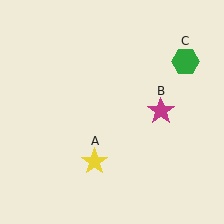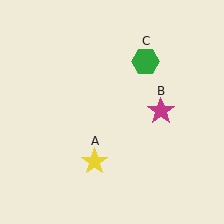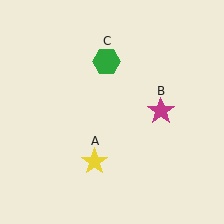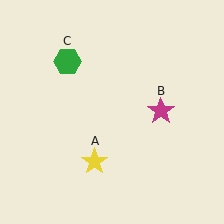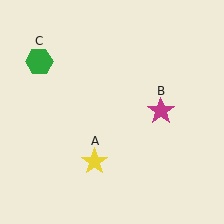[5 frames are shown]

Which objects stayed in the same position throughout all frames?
Yellow star (object A) and magenta star (object B) remained stationary.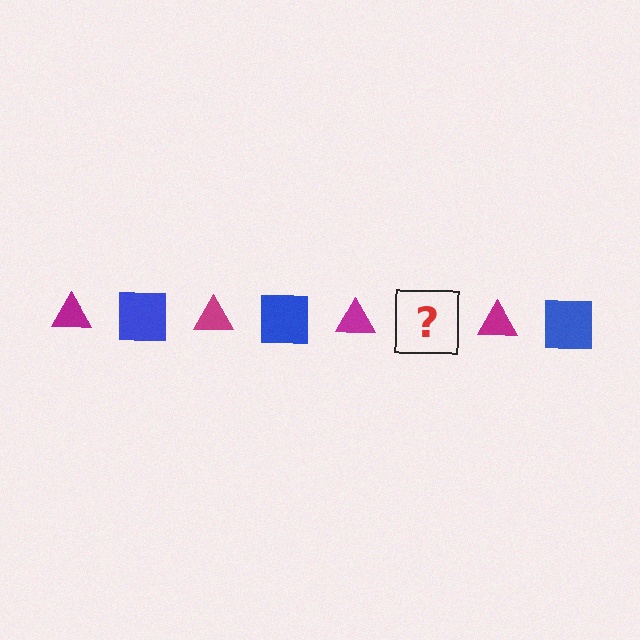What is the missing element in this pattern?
The missing element is a blue square.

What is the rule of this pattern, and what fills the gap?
The rule is that the pattern alternates between magenta triangle and blue square. The gap should be filled with a blue square.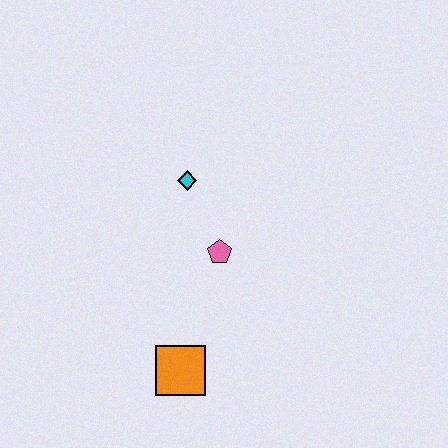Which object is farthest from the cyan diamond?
The orange square is farthest from the cyan diamond.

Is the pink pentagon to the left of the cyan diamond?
No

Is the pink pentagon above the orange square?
Yes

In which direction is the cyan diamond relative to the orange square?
The cyan diamond is above the orange square.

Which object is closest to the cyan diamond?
The pink pentagon is closest to the cyan diamond.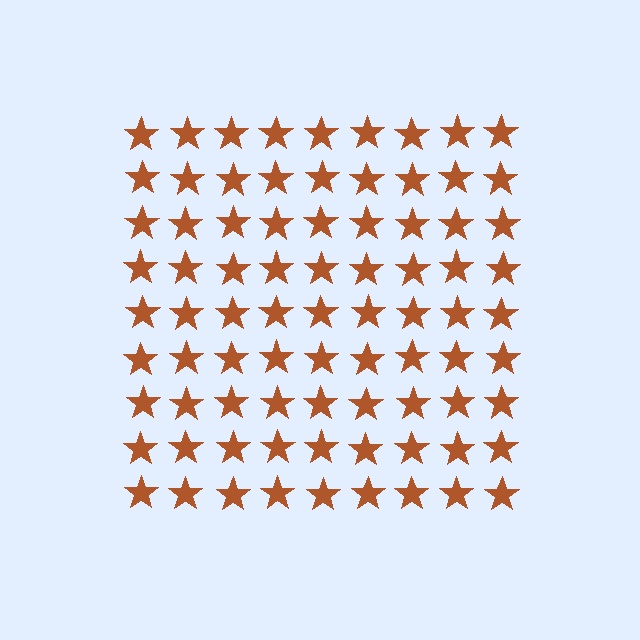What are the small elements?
The small elements are stars.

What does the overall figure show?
The overall figure shows a square.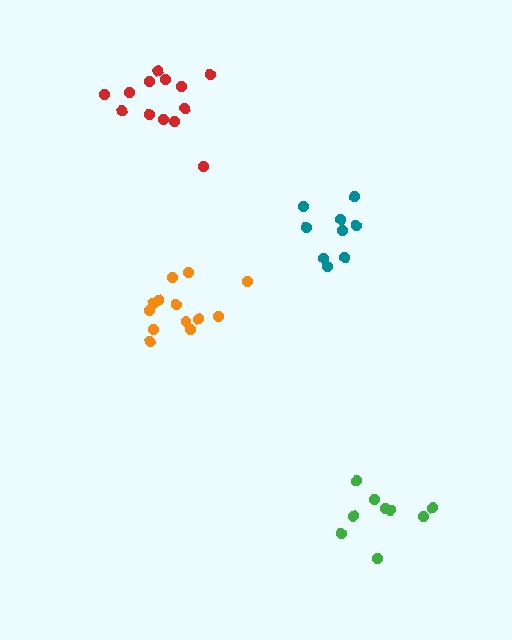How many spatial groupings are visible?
There are 4 spatial groupings.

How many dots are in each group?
Group 1: 9 dots, Group 2: 13 dots, Group 3: 13 dots, Group 4: 9 dots (44 total).